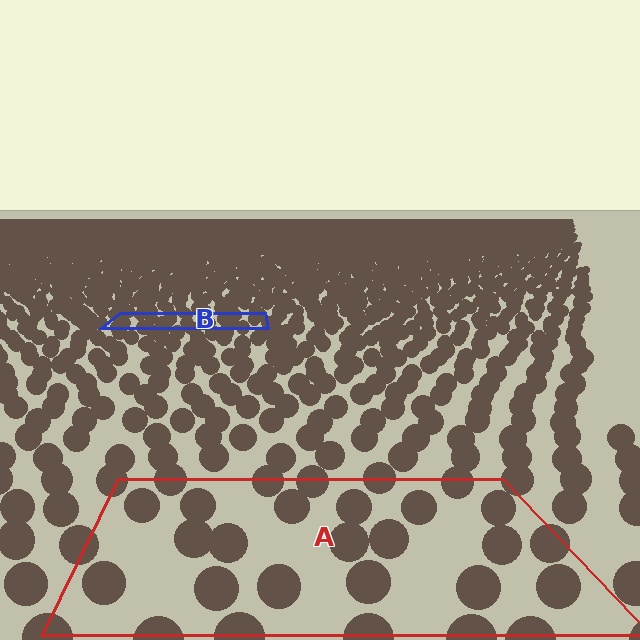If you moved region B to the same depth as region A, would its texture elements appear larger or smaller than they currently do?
They would appear larger. At a closer depth, the same texture elements are projected at a bigger on-screen size.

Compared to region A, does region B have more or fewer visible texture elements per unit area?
Region B has more texture elements per unit area — they are packed more densely because it is farther away.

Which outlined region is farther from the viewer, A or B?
Region B is farther from the viewer — the texture elements inside it appear smaller and more densely packed.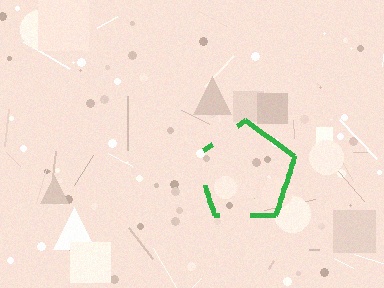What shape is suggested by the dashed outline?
The dashed outline suggests a pentagon.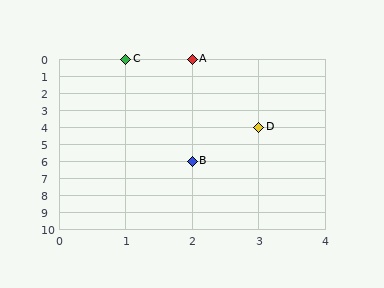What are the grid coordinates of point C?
Point C is at grid coordinates (1, 0).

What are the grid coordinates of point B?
Point B is at grid coordinates (2, 6).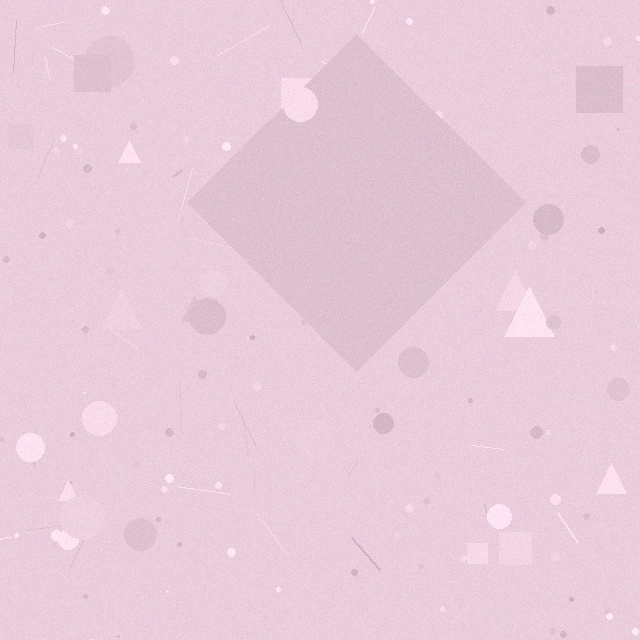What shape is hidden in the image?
A diamond is hidden in the image.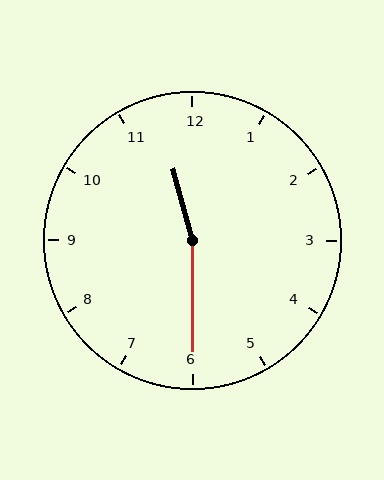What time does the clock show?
11:30.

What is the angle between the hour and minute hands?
Approximately 165 degrees.